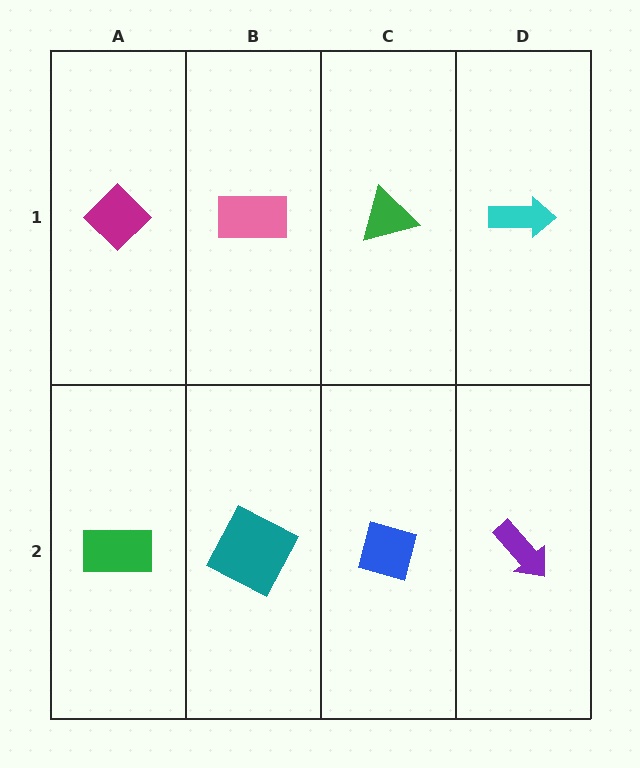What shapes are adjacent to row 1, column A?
A green rectangle (row 2, column A), a pink rectangle (row 1, column B).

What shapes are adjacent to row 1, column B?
A teal square (row 2, column B), a magenta diamond (row 1, column A), a green triangle (row 1, column C).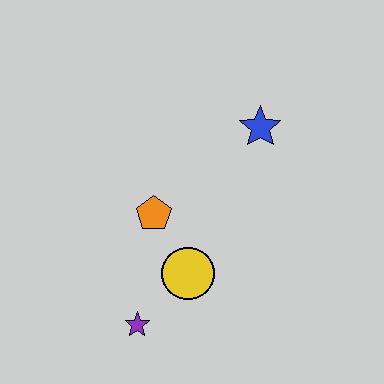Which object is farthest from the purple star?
The blue star is farthest from the purple star.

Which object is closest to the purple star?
The yellow circle is closest to the purple star.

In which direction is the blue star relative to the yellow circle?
The blue star is above the yellow circle.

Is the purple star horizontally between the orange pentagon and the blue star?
No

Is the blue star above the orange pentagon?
Yes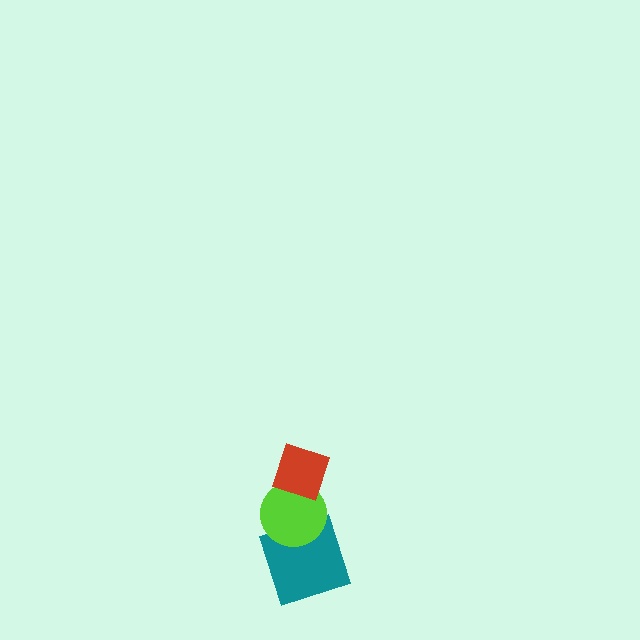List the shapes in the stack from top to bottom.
From top to bottom: the red diamond, the lime circle, the teal square.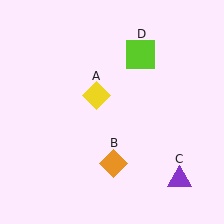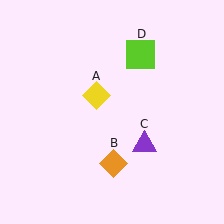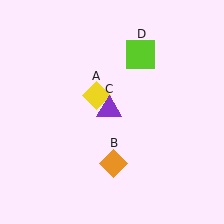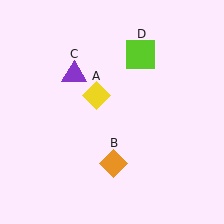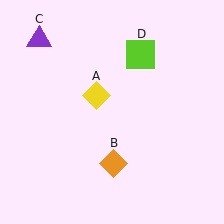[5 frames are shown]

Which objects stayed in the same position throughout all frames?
Yellow diamond (object A) and orange diamond (object B) and lime square (object D) remained stationary.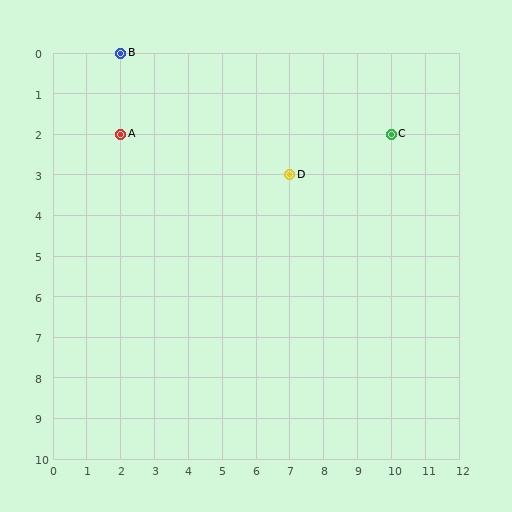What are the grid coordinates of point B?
Point B is at grid coordinates (2, 0).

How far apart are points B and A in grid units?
Points B and A are 2 rows apart.